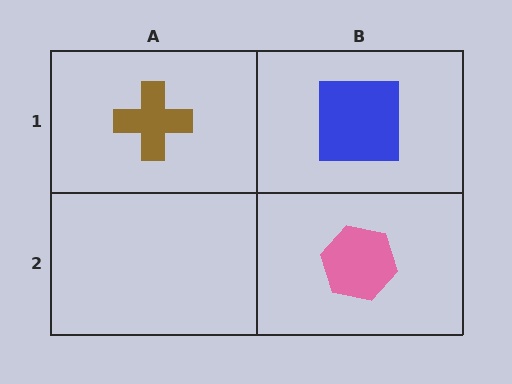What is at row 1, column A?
A brown cross.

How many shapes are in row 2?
1 shape.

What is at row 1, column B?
A blue square.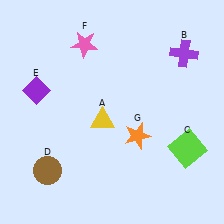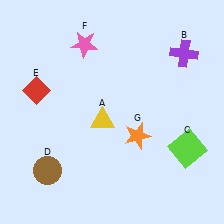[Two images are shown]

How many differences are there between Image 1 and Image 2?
There is 1 difference between the two images.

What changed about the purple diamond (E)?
In Image 1, E is purple. In Image 2, it changed to red.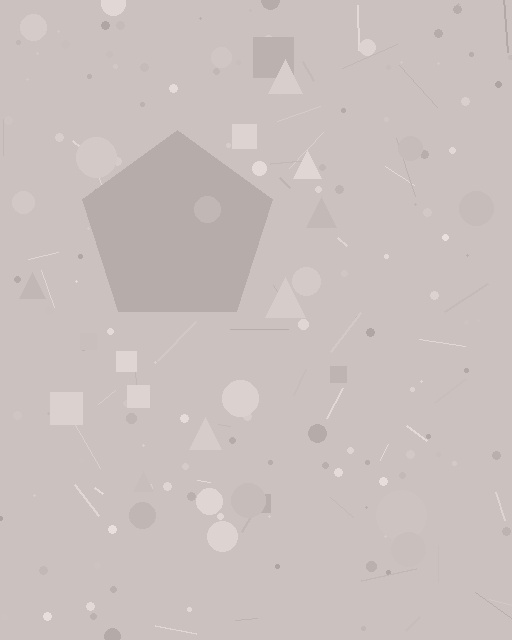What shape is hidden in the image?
A pentagon is hidden in the image.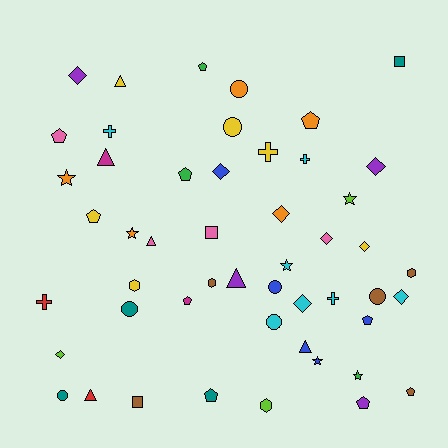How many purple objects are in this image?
There are 4 purple objects.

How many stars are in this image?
There are 6 stars.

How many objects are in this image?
There are 50 objects.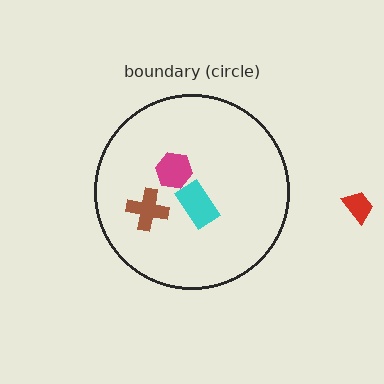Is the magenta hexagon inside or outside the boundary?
Inside.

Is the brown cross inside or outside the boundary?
Inside.